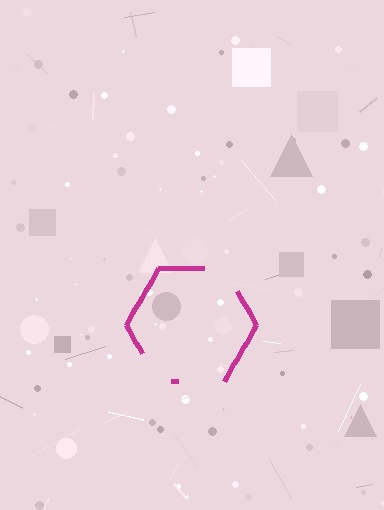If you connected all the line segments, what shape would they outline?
They would outline a hexagon.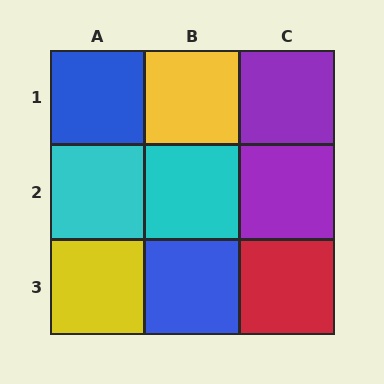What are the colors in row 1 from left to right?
Blue, yellow, purple.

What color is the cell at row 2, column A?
Cyan.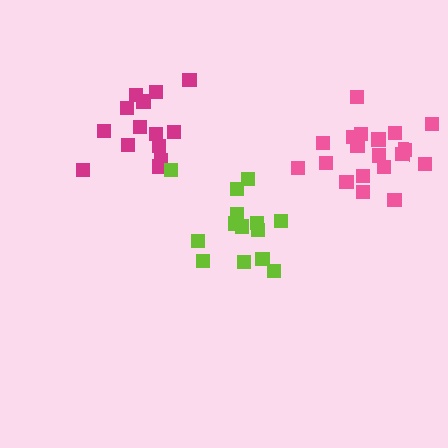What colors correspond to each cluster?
The clusters are colored: magenta, pink, lime.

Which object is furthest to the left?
The magenta cluster is leftmost.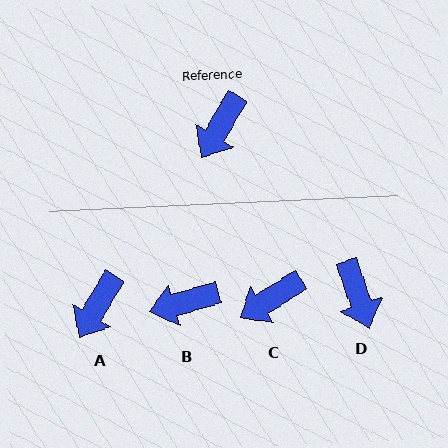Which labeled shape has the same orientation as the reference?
A.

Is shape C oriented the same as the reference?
No, it is off by about 28 degrees.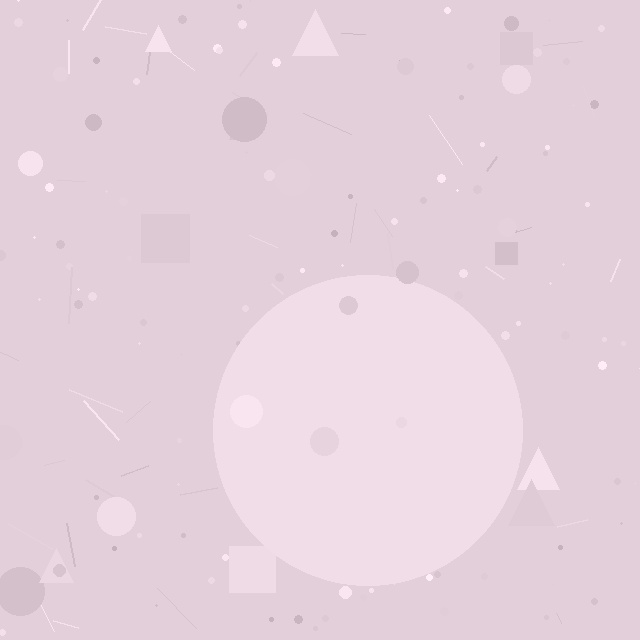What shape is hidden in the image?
A circle is hidden in the image.